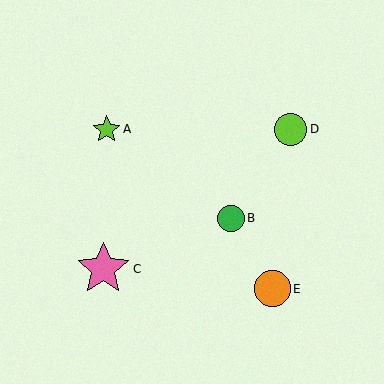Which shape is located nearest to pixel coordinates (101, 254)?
The pink star (labeled C) at (103, 269) is nearest to that location.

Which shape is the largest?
The pink star (labeled C) is the largest.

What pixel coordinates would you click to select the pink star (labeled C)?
Click at (103, 269) to select the pink star C.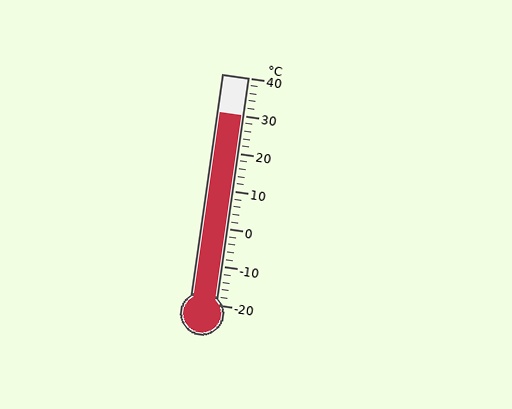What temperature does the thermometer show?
The thermometer shows approximately 30°C.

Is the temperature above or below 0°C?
The temperature is above 0°C.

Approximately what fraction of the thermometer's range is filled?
The thermometer is filled to approximately 85% of its range.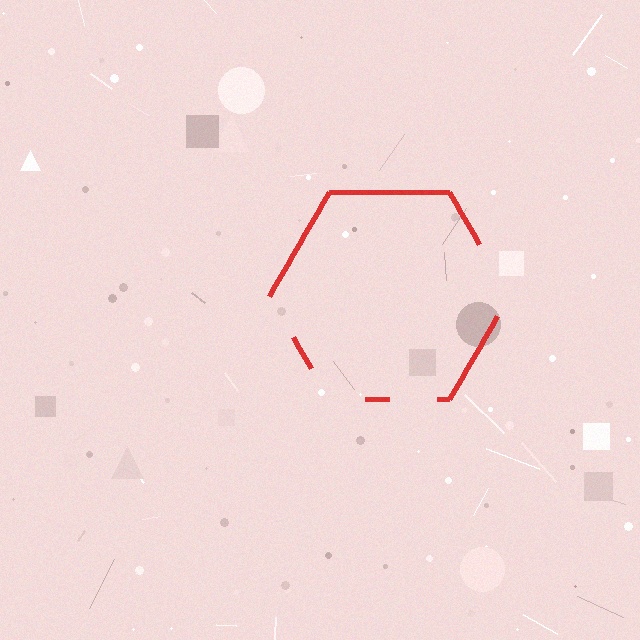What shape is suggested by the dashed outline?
The dashed outline suggests a hexagon.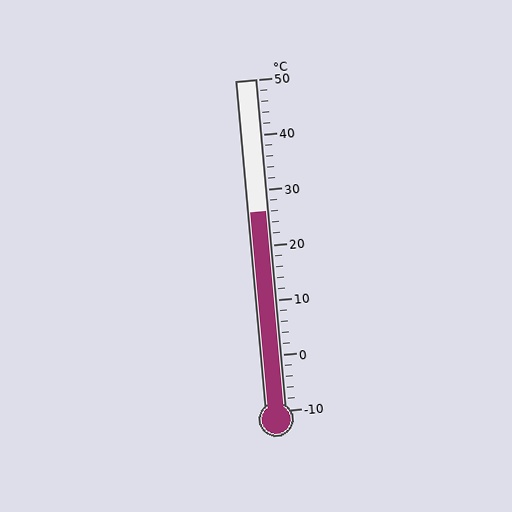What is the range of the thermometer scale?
The thermometer scale ranges from -10°C to 50°C.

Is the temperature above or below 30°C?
The temperature is below 30°C.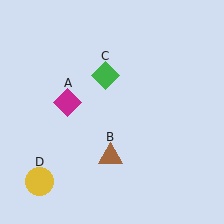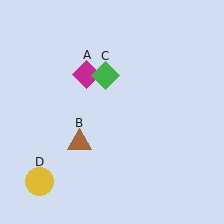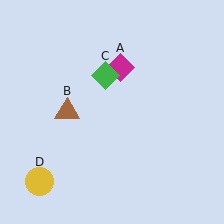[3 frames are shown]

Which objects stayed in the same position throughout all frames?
Green diamond (object C) and yellow circle (object D) remained stationary.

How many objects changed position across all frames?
2 objects changed position: magenta diamond (object A), brown triangle (object B).